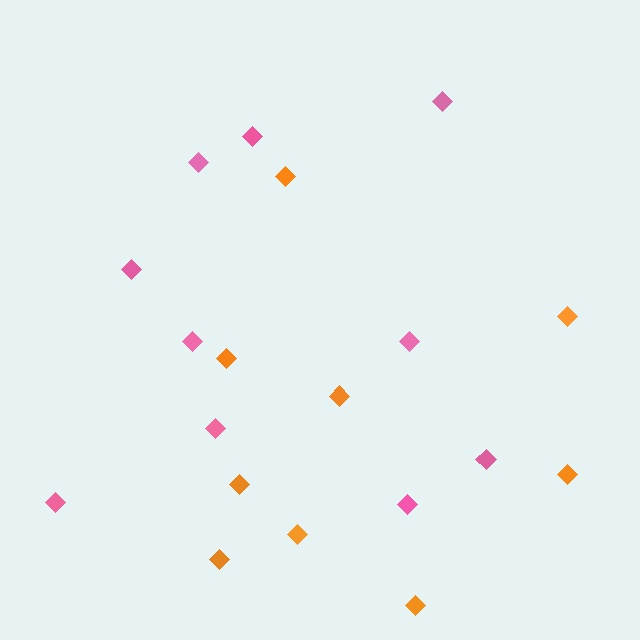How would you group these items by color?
There are 2 groups: one group of pink diamonds (10) and one group of orange diamonds (9).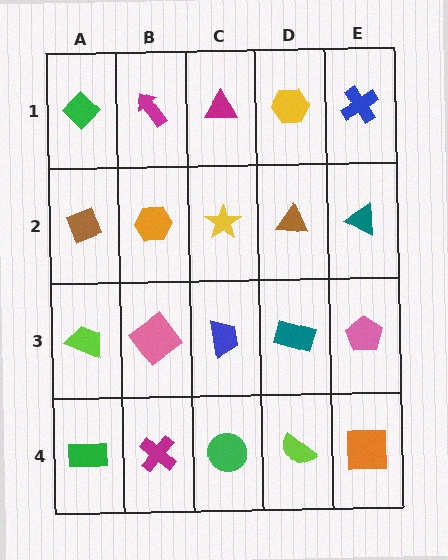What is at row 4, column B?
A magenta cross.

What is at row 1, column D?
A yellow hexagon.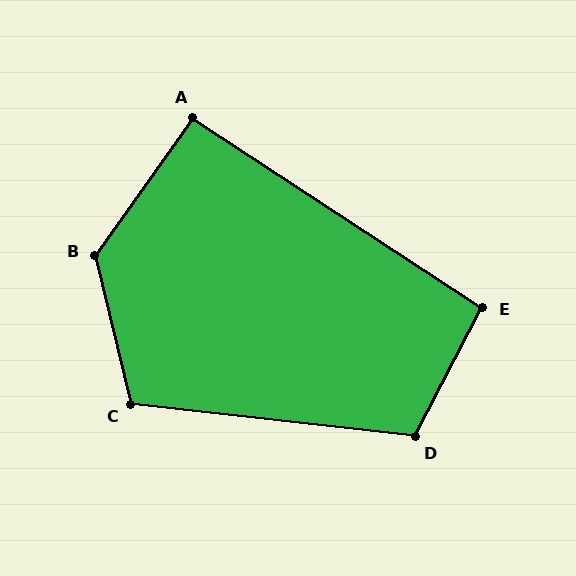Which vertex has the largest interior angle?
B, at approximately 131 degrees.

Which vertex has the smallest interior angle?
A, at approximately 92 degrees.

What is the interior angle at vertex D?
Approximately 111 degrees (obtuse).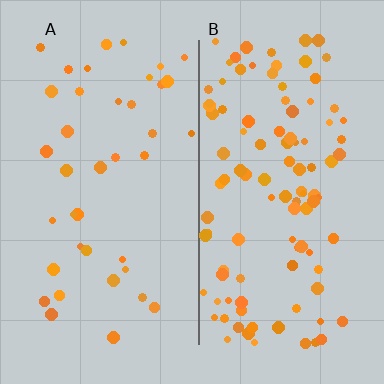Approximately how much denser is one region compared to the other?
Approximately 2.7× — region B over region A.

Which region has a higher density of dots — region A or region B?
B (the right).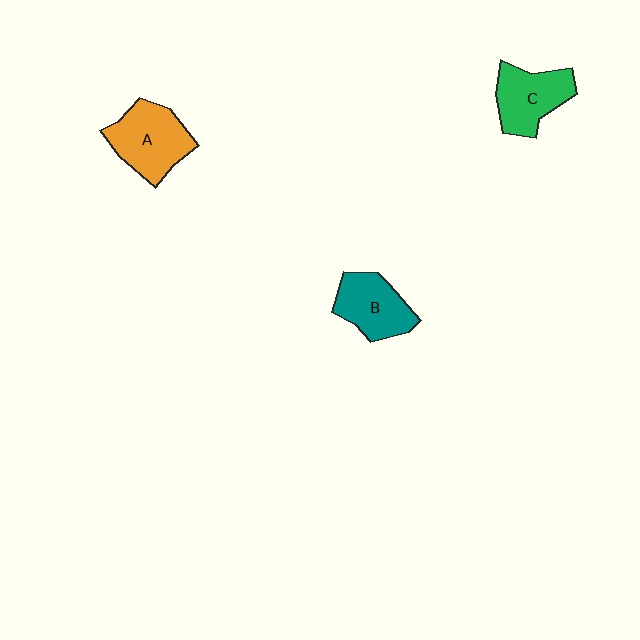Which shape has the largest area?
Shape A (orange).